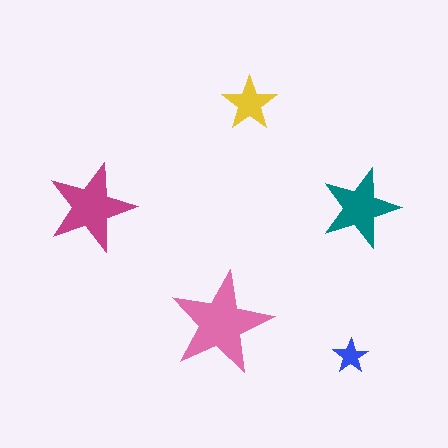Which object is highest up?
The yellow star is topmost.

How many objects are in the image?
There are 5 objects in the image.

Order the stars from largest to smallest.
the pink one, the magenta one, the teal one, the yellow one, the blue one.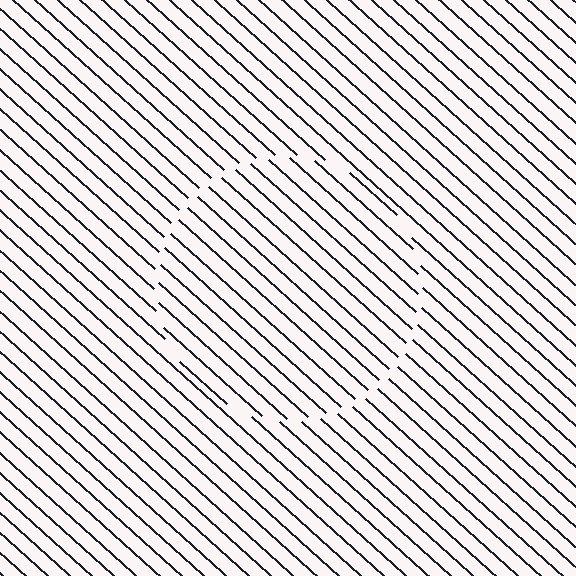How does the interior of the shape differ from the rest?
The interior of the shape contains the same grating, shifted by half a period — the contour is defined by the phase discontinuity where line-ends from the inner and outer gratings abut.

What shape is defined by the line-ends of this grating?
An illusory circle. The interior of the shape contains the same grating, shifted by half a period — the contour is defined by the phase discontinuity where line-ends from the inner and outer gratings abut.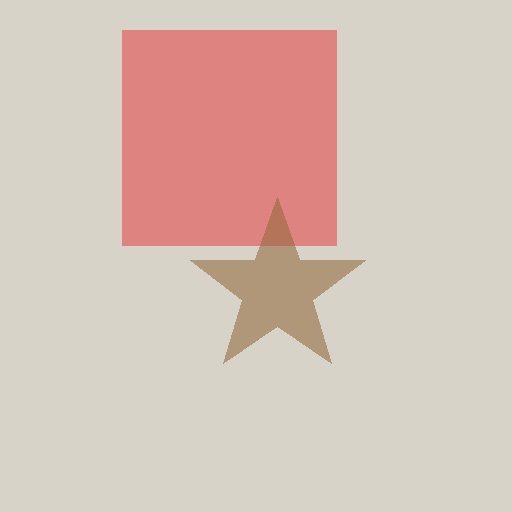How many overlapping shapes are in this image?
There are 2 overlapping shapes in the image.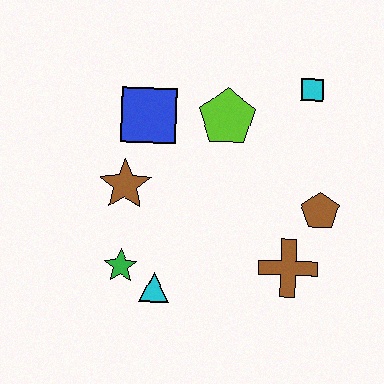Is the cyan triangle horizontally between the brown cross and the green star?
Yes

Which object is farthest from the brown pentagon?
The green star is farthest from the brown pentagon.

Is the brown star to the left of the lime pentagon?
Yes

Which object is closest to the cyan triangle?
The green star is closest to the cyan triangle.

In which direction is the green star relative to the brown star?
The green star is below the brown star.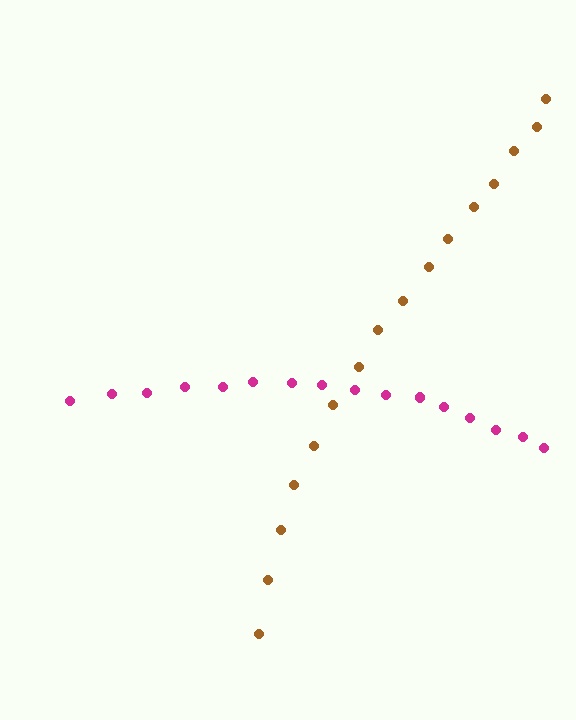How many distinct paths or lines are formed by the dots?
There are 2 distinct paths.